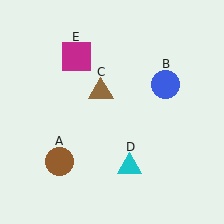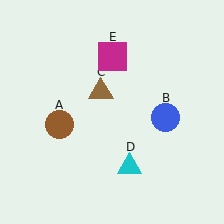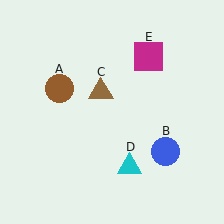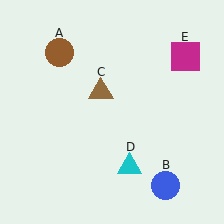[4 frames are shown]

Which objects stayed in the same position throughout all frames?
Brown triangle (object C) and cyan triangle (object D) remained stationary.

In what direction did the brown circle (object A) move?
The brown circle (object A) moved up.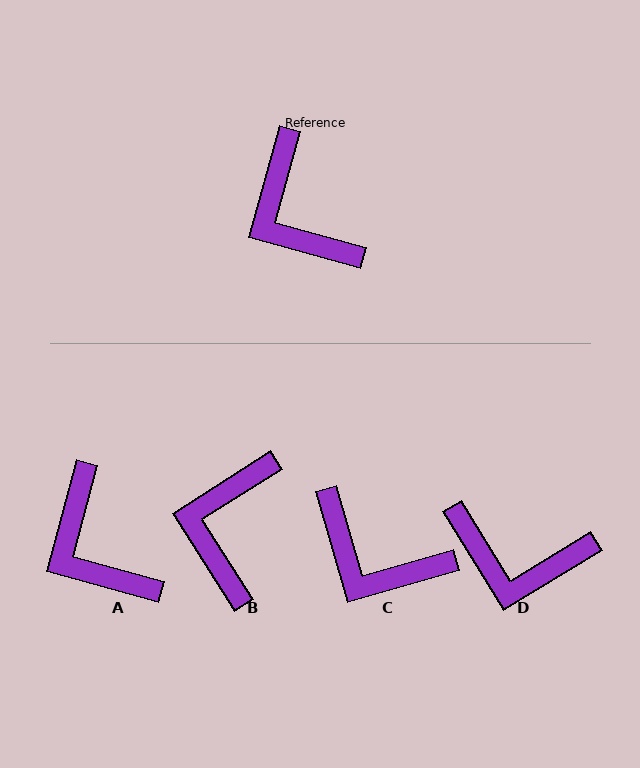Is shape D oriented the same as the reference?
No, it is off by about 47 degrees.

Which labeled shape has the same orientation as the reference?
A.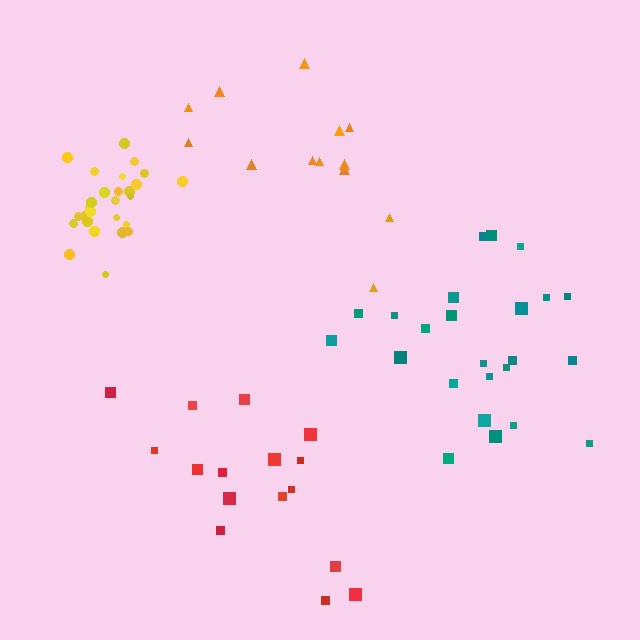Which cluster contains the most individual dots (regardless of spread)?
Yellow (28).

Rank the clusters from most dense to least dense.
yellow, teal, red, orange.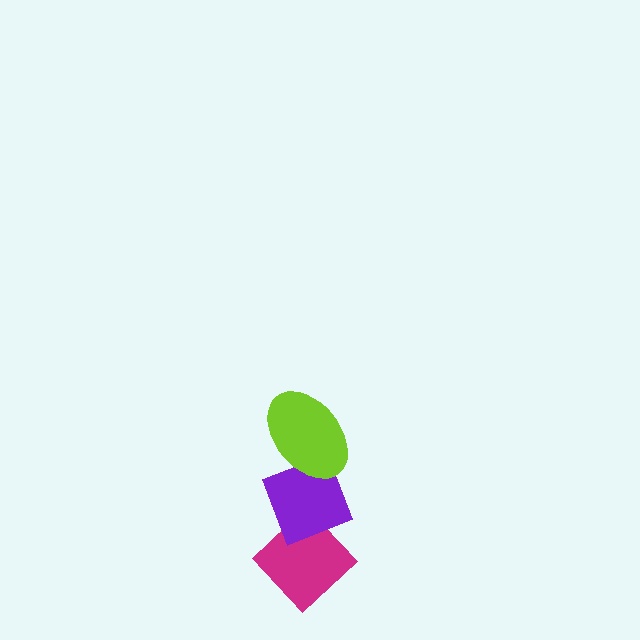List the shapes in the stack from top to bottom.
From top to bottom: the lime ellipse, the purple diamond, the magenta diamond.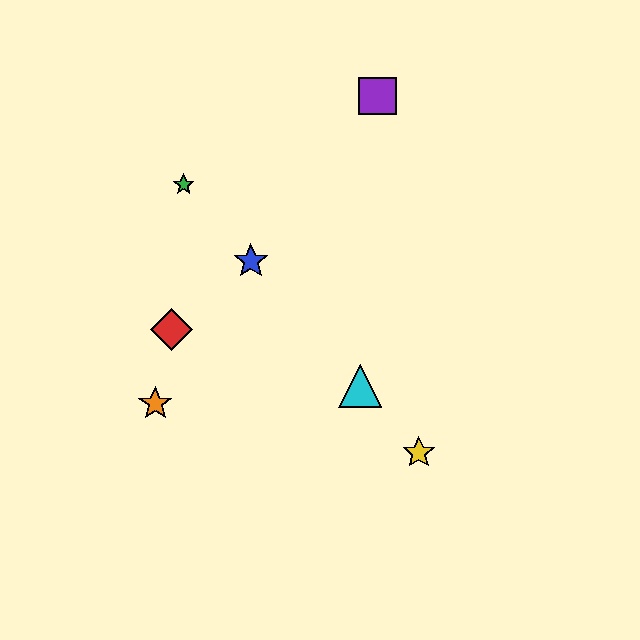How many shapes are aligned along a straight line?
4 shapes (the blue star, the green star, the yellow star, the cyan triangle) are aligned along a straight line.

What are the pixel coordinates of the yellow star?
The yellow star is at (419, 453).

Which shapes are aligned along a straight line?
The blue star, the green star, the yellow star, the cyan triangle are aligned along a straight line.